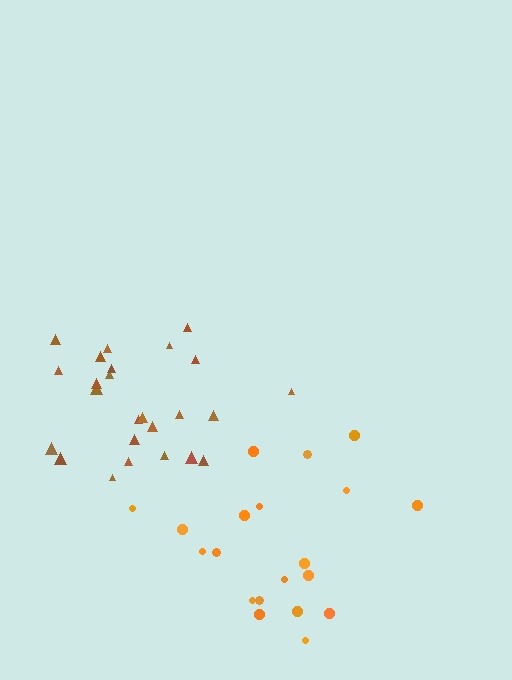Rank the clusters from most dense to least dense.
brown, orange.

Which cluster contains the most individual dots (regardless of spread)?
Brown (25).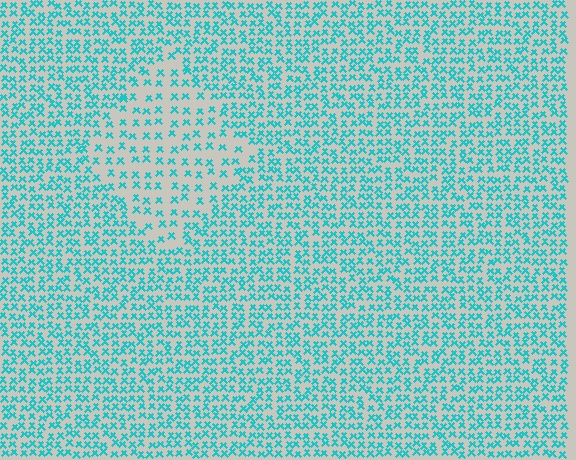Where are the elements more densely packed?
The elements are more densely packed outside the diamond boundary.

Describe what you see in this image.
The image contains small cyan elements arranged at two different densities. A diamond-shaped region is visible where the elements are less densely packed than the surrounding area.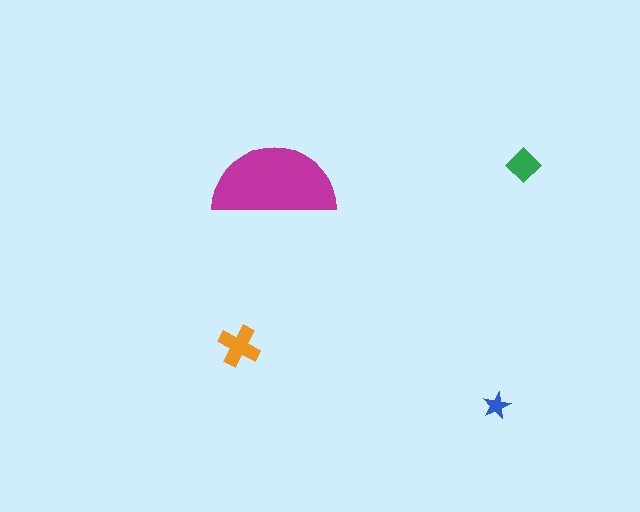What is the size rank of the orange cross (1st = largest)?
2nd.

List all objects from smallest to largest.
The blue star, the green diamond, the orange cross, the magenta semicircle.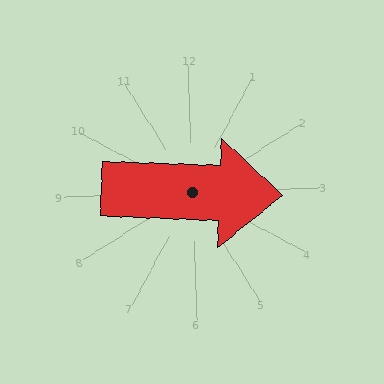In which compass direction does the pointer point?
East.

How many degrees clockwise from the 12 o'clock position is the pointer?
Approximately 94 degrees.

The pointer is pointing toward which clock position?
Roughly 3 o'clock.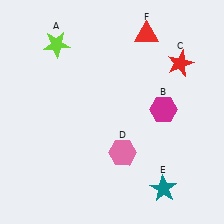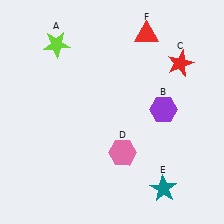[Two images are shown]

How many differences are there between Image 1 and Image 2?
There is 1 difference between the two images.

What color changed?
The hexagon (B) changed from magenta in Image 1 to purple in Image 2.